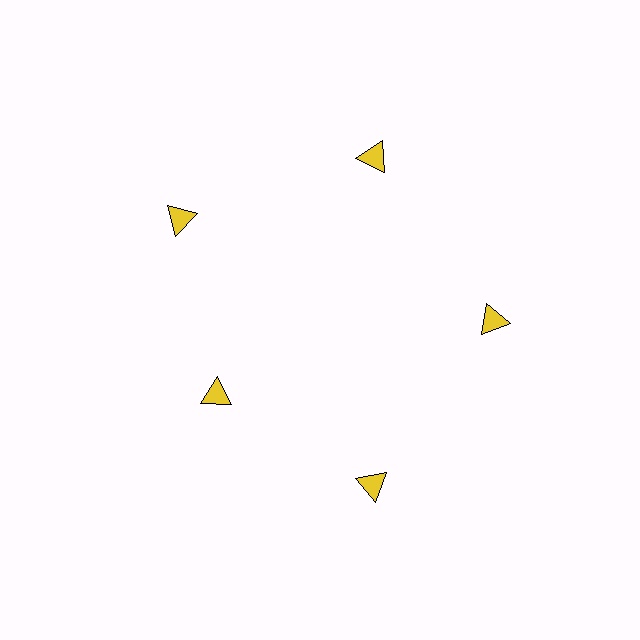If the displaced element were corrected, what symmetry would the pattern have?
It would have 5-fold rotational symmetry — the pattern would map onto itself every 72 degrees.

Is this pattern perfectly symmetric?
No. The 5 yellow triangles are arranged in a ring, but one element near the 8 o'clock position is pulled inward toward the center, breaking the 5-fold rotational symmetry.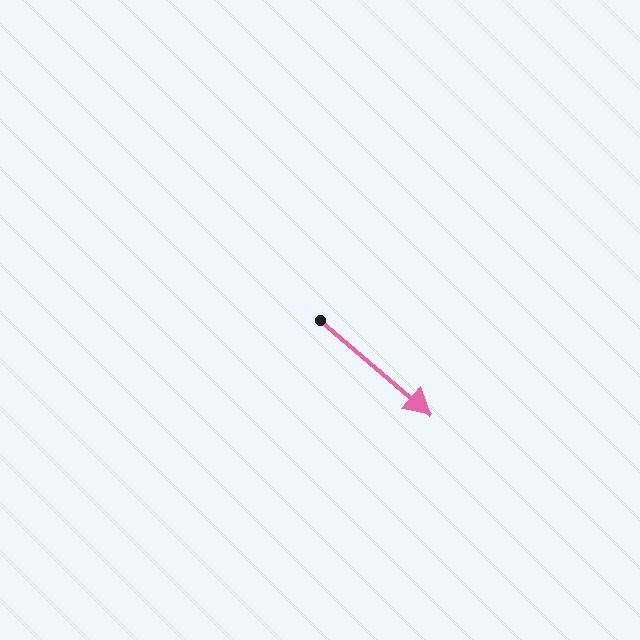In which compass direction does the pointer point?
Southeast.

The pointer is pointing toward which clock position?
Roughly 4 o'clock.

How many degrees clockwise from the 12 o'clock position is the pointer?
Approximately 131 degrees.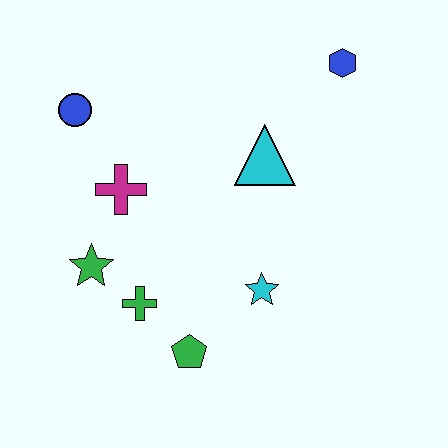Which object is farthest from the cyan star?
The blue circle is farthest from the cyan star.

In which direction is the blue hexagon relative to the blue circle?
The blue hexagon is to the right of the blue circle.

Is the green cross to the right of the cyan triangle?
No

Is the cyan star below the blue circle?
Yes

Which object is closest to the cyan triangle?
The blue hexagon is closest to the cyan triangle.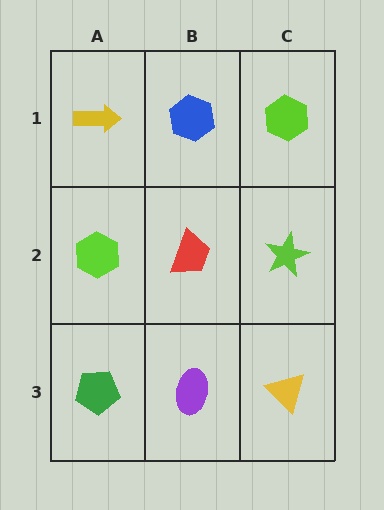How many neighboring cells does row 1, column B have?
3.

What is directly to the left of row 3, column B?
A green pentagon.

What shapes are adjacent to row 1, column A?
A lime hexagon (row 2, column A), a blue hexagon (row 1, column B).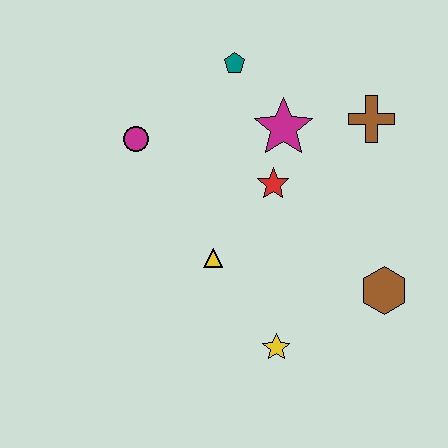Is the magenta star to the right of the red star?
Yes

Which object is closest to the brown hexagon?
The yellow star is closest to the brown hexagon.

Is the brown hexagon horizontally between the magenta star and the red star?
No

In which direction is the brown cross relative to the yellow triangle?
The brown cross is to the right of the yellow triangle.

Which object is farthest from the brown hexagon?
The magenta circle is farthest from the brown hexagon.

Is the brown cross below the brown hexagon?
No